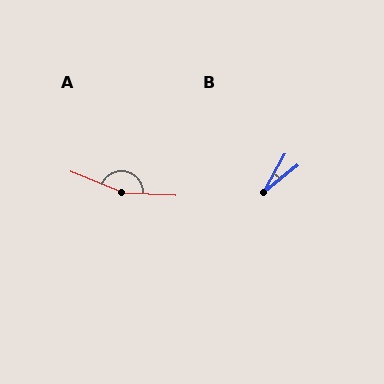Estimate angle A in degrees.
Approximately 160 degrees.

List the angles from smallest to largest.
B (23°), A (160°).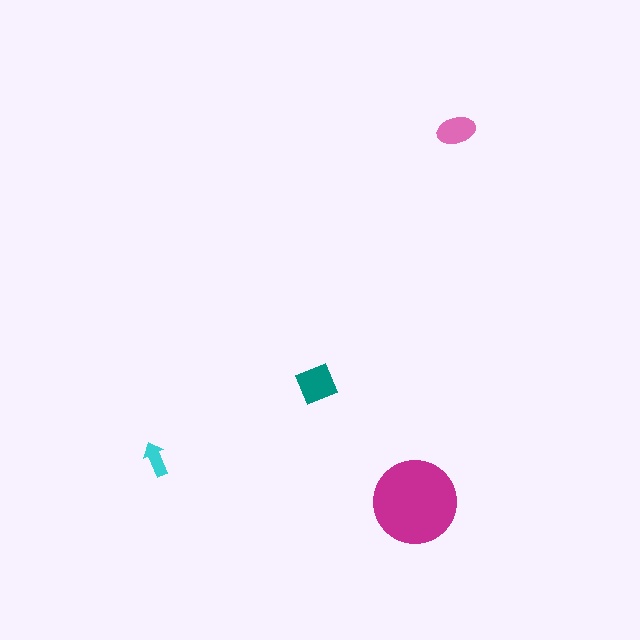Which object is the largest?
The magenta circle.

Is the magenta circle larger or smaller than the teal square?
Larger.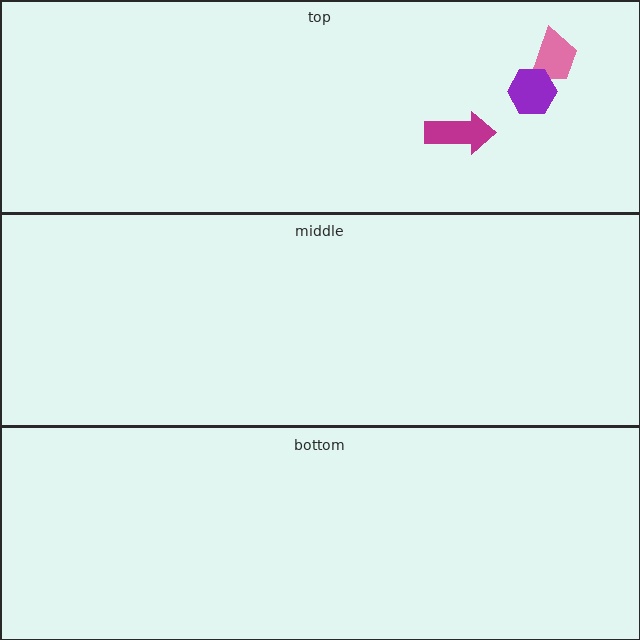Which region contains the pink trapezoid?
The top region.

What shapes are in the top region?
The pink trapezoid, the magenta arrow, the purple hexagon.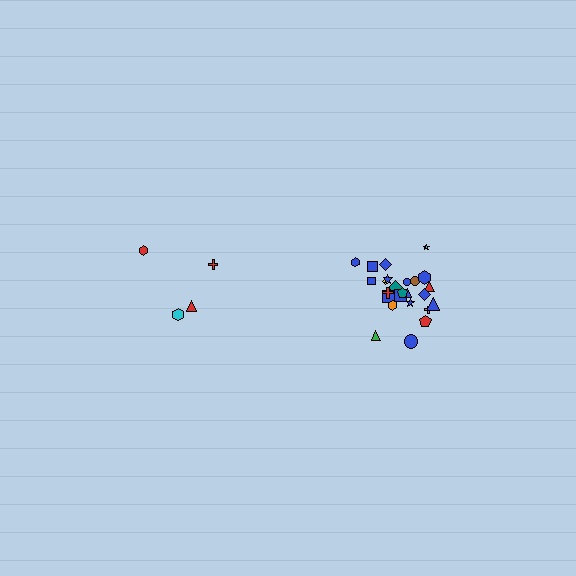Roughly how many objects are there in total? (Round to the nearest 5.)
Roughly 30 objects in total.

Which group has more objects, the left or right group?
The right group.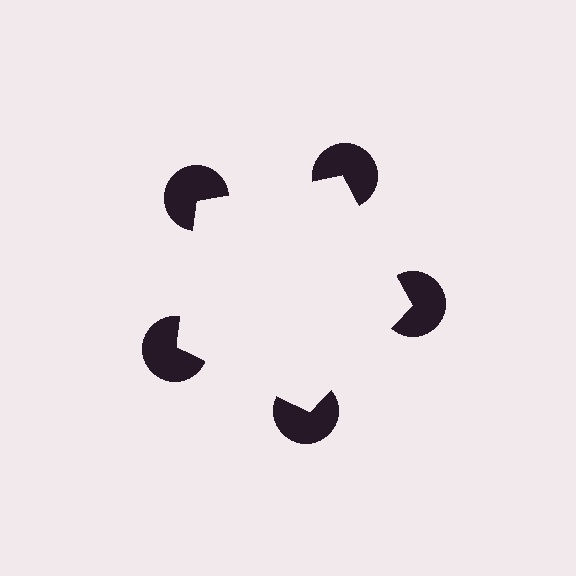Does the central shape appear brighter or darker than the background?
It typically appears slightly brighter than the background, even though no actual brightness change is drawn.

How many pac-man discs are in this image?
There are 5 — one at each vertex of the illusory pentagon.